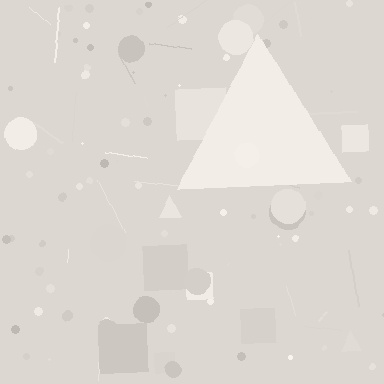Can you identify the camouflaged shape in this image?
The camouflaged shape is a triangle.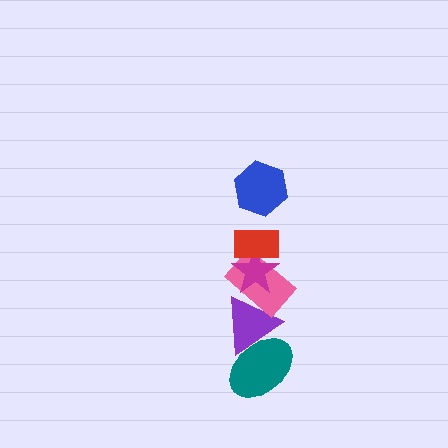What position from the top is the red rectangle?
The red rectangle is 2nd from the top.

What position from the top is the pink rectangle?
The pink rectangle is 4th from the top.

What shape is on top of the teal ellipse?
The purple triangle is on top of the teal ellipse.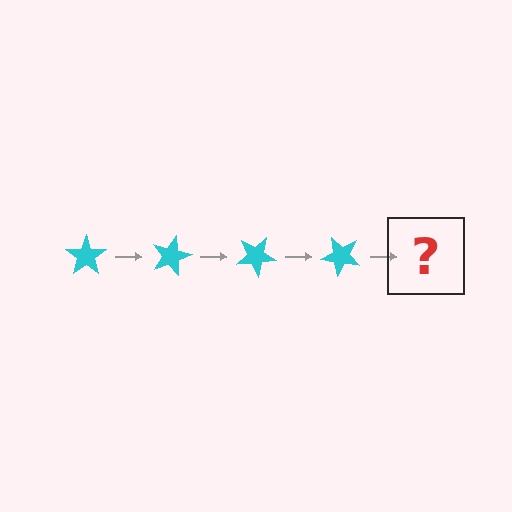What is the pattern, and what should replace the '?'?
The pattern is that the star rotates 15 degrees each step. The '?' should be a cyan star rotated 60 degrees.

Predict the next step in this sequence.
The next step is a cyan star rotated 60 degrees.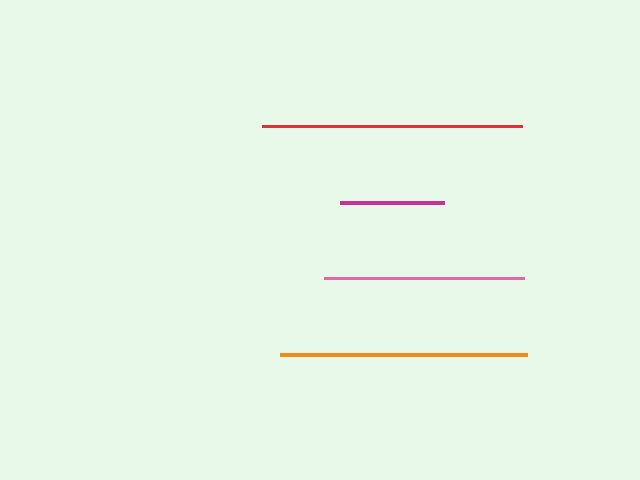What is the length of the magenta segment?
The magenta segment is approximately 104 pixels long.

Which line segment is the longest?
The red line is the longest at approximately 261 pixels.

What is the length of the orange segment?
The orange segment is approximately 247 pixels long.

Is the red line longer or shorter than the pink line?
The red line is longer than the pink line.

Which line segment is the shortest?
The magenta line is the shortest at approximately 104 pixels.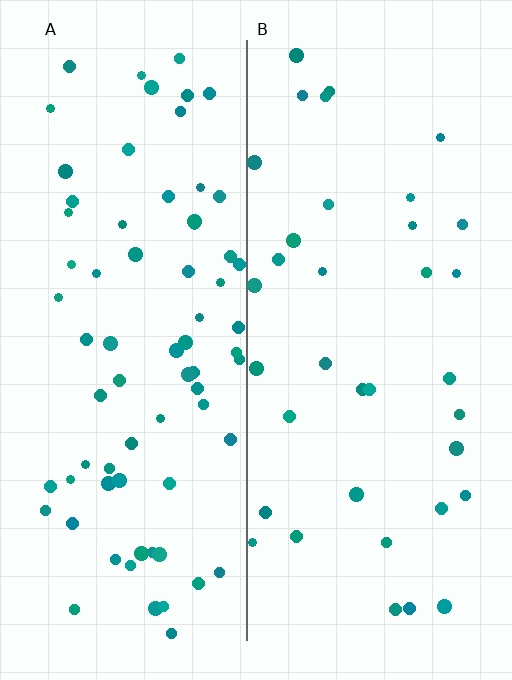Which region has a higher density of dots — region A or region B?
A (the left).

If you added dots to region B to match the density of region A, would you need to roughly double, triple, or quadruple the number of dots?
Approximately double.